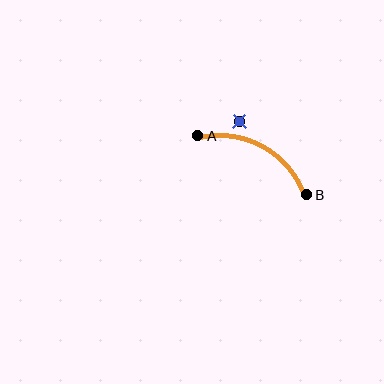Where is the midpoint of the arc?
The arc midpoint is the point on the curve farthest from the straight line joining A and B. It sits above that line.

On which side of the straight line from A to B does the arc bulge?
The arc bulges above the straight line connecting A and B.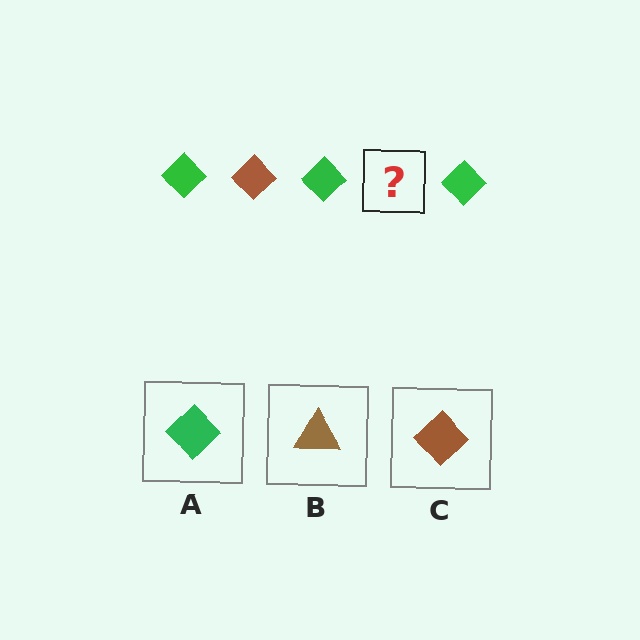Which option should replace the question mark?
Option C.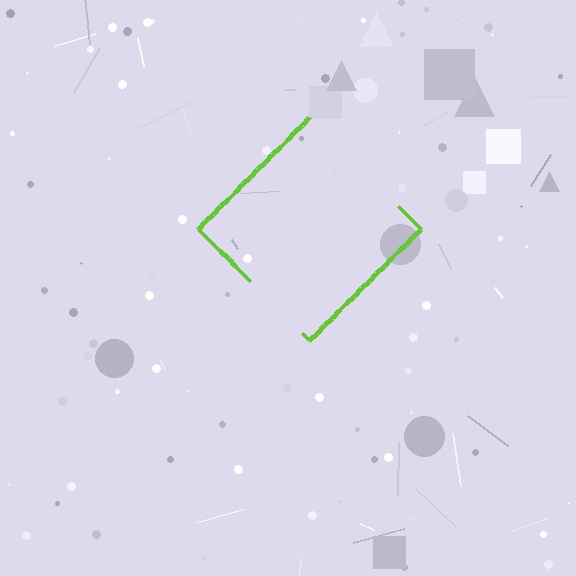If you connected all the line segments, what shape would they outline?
They would outline a diamond.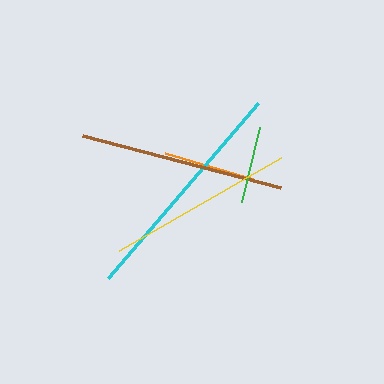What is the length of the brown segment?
The brown segment is approximately 205 pixels long.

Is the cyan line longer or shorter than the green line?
The cyan line is longer than the green line.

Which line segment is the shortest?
The green line is the shortest at approximately 77 pixels.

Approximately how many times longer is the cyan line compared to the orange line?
The cyan line is approximately 2.5 times the length of the orange line.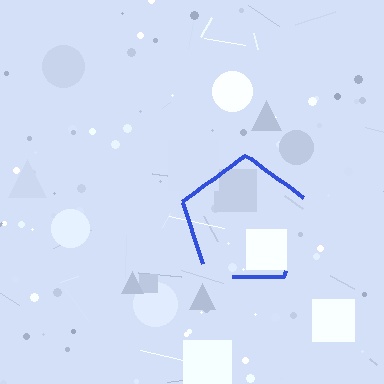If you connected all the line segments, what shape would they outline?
They would outline a pentagon.